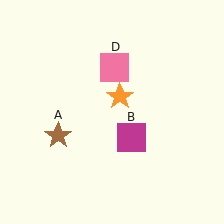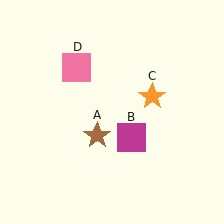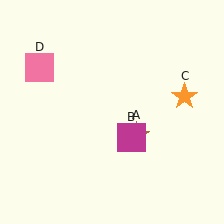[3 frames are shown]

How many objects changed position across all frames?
3 objects changed position: brown star (object A), orange star (object C), pink square (object D).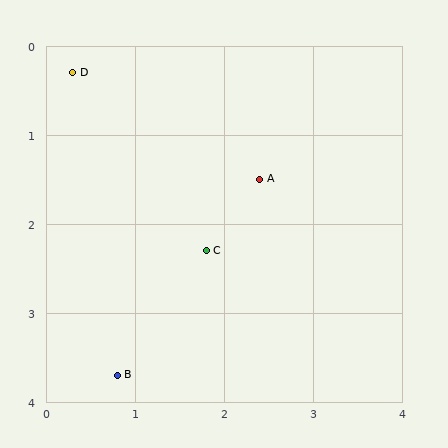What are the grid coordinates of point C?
Point C is at approximately (1.8, 2.3).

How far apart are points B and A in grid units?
Points B and A are about 2.7 grid units apart.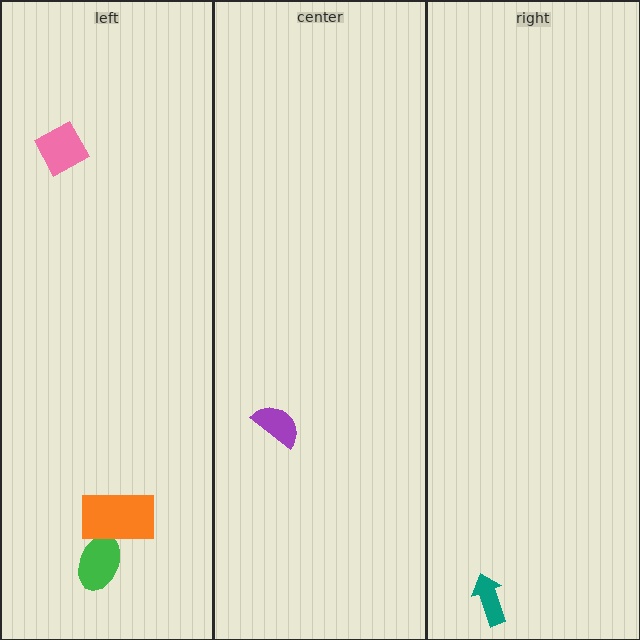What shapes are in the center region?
The purple semicircle.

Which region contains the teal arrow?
The right region.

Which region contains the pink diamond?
The left region.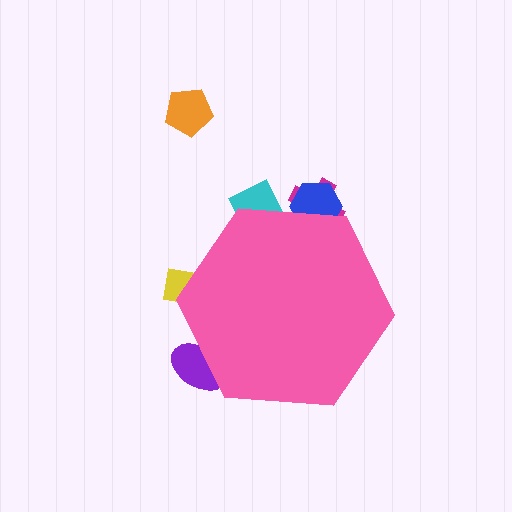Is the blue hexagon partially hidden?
Yes, the blue hexagon is partially hidden behind the pink hexagon.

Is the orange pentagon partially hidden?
No, the orange pentagon is fully visible.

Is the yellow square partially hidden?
Yes, the yellow square is partially hidden behind the pink hexagon.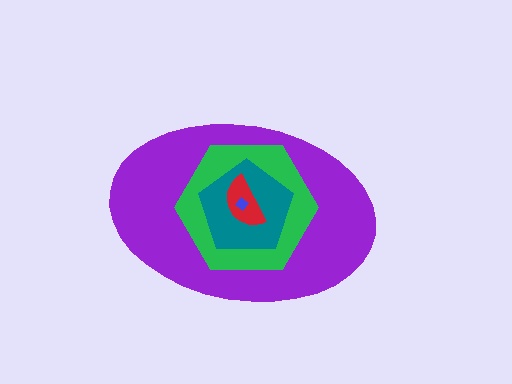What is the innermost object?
The blue diamond.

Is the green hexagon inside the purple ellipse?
Yes.